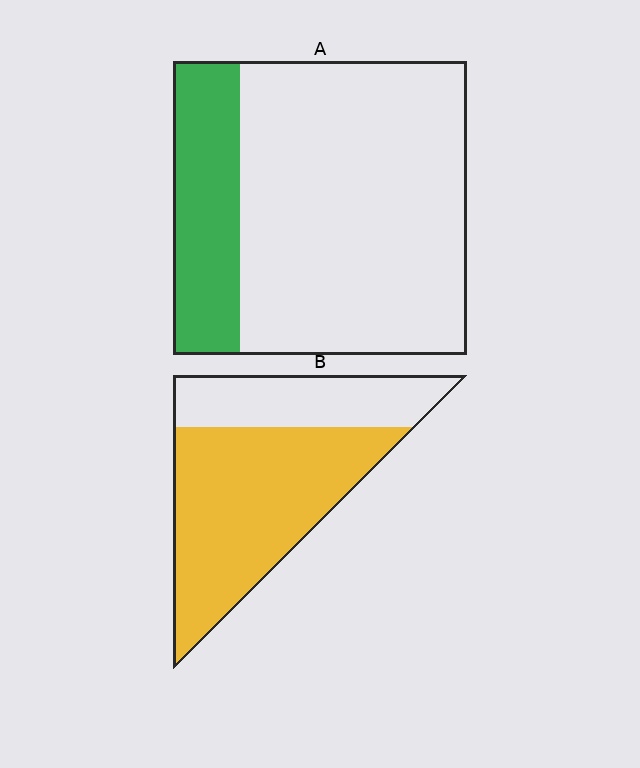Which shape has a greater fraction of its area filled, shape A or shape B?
Shape B.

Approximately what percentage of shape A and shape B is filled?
A is approximately 25% and B is approximately 70%.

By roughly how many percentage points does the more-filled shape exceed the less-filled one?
By roughly 45 percentage points (B over A).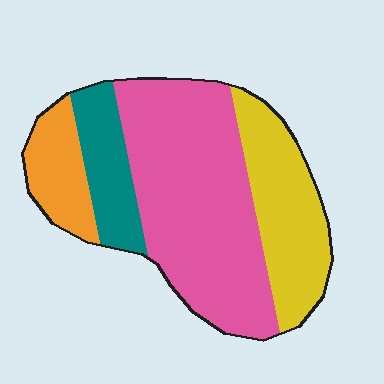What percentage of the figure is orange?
Orange covers 12% of the figure.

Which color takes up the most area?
Pink, at roughly 50%.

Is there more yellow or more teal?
Yellow.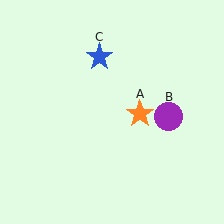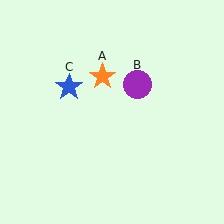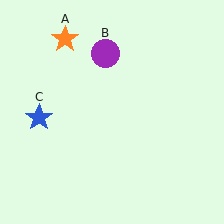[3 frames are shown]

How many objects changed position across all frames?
3 objects changed position: orange star (object A), purple circle (object B), blue star (object C).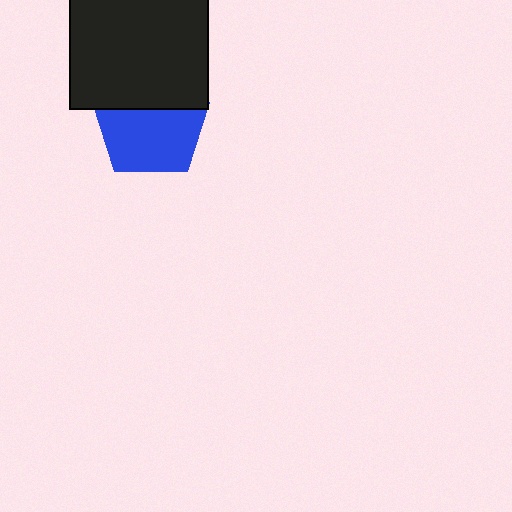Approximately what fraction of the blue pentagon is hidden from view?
Roughly 37% of the blue pentagon is hidden behind the black square.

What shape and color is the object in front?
The object in front is a black square.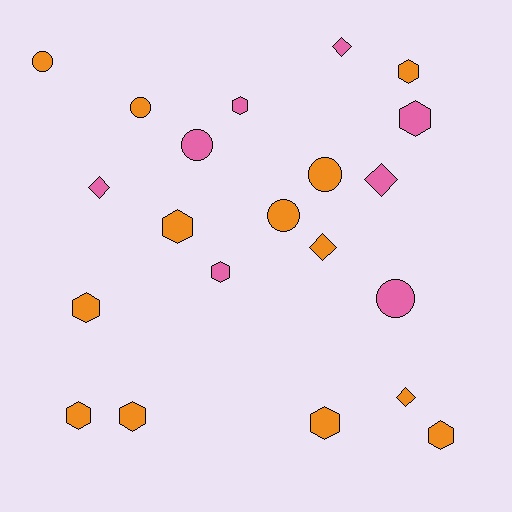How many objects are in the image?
There are 21 objects.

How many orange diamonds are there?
There are 2 orange diamonds.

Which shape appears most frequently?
Hexagon, with 10 objects.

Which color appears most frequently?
Orange, with 13 objects.